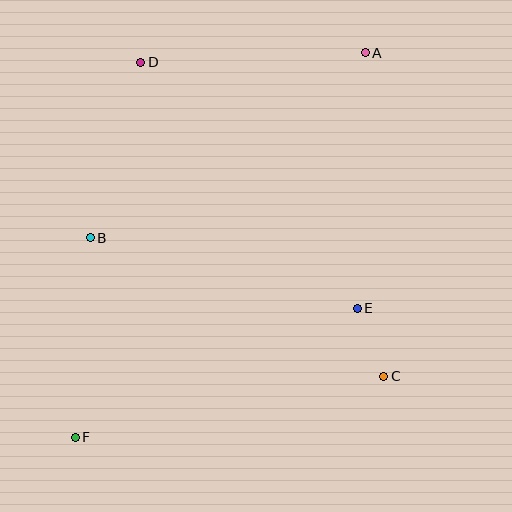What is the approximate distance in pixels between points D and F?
The distance between D and F is approximately 381 pixels.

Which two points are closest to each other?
Points C and E are closest to each other.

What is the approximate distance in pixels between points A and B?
The distance between A and B is approximately 332 pixels.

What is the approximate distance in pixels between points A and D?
The distance between A and D is approximately 225 pixels.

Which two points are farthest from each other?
Points A and F are farthest from each other.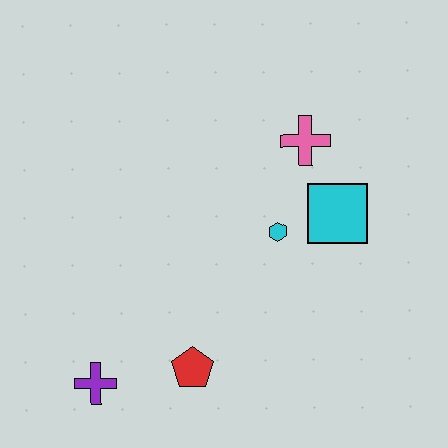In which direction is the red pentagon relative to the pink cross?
The red pentagon is below the pink cross.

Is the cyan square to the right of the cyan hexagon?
Yes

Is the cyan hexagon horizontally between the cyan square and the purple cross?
Yes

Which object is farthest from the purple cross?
The pink cross is farthest from the purple cross.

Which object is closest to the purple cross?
The red pentagon is closest to the purple cross.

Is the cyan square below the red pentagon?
No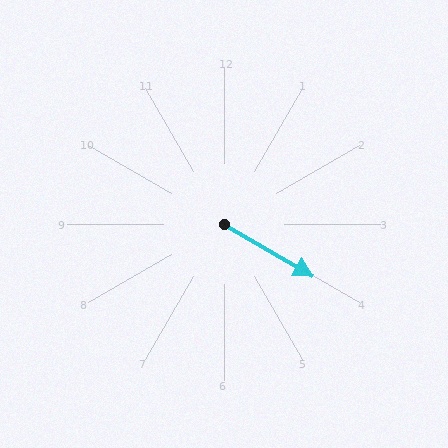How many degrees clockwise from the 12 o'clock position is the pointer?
Approximately 120 degrees.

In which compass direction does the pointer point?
Southeast.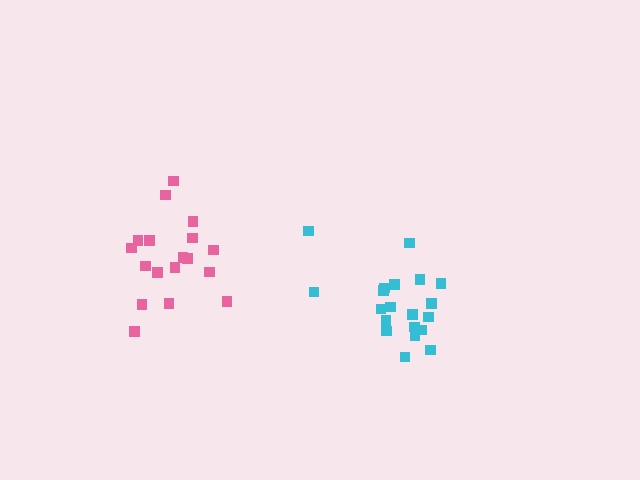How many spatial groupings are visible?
There are 2 spatial groupings.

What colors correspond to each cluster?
The clusters are colored: pink, cyan.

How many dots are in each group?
Group 1: 18 dots, Group 2: 20 dots (38 total).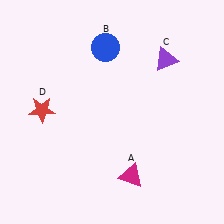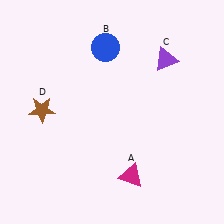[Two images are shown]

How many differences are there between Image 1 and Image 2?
There is 1 difference between the two images.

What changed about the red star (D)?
In Image 1, D is red. In Image 2, it changed to brown.